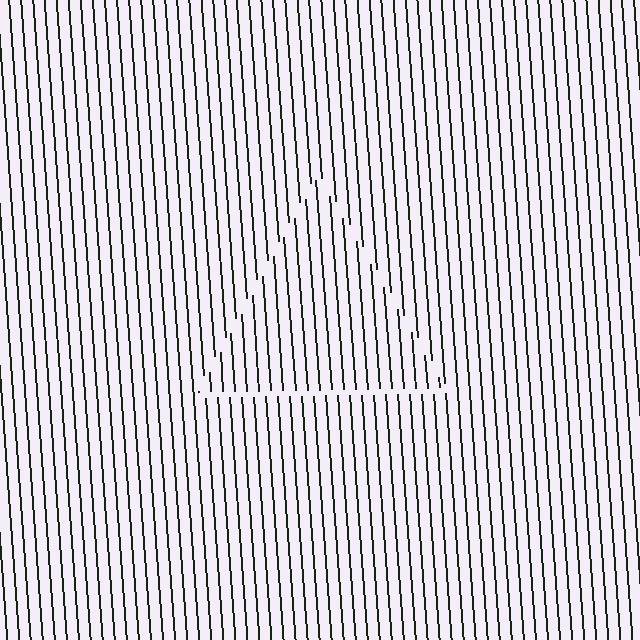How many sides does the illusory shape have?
3 sides — the line-ends trace a triangle.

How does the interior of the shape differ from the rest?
The interior of the shape contains the same grating, shifted by half a period — the contour is defined by the phase discontinuity where line-ends from the inner and outer gratings abut.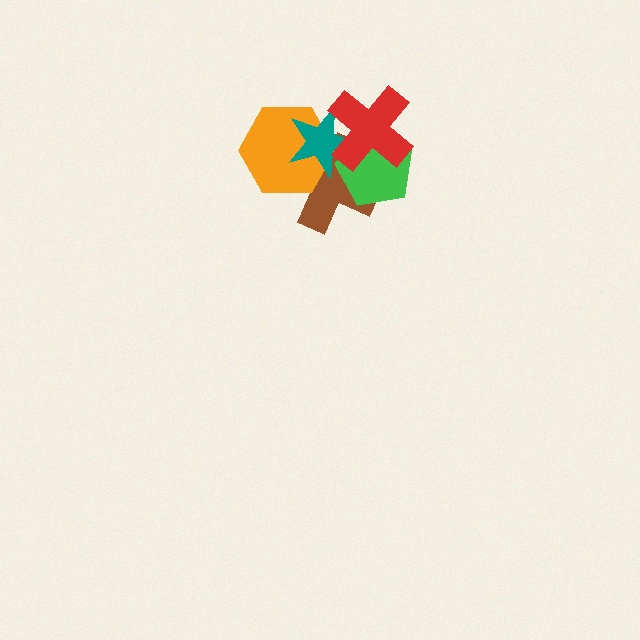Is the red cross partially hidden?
No, no other shape covers it.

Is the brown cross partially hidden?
Yes, it is partially covered by another shape.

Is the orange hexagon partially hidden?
Yes, it is partially covered by another shape.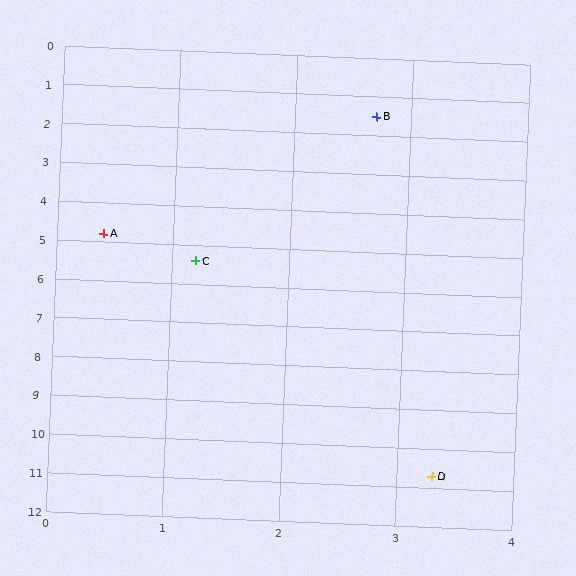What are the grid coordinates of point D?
Point D is at approximately (3.3, 10.7).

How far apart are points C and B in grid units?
Points C and B are about 4.2 grid units apart.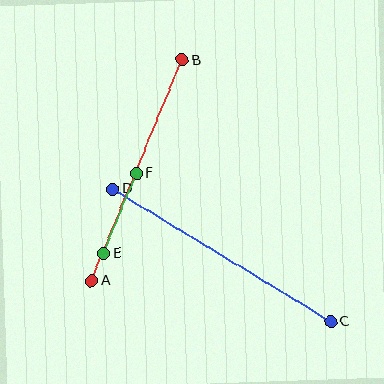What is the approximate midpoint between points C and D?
The midpoint is at approximately (222, 255) pixels.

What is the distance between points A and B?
The distance is approximately 238 pixels.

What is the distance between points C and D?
The distance is approximately 255 pixels.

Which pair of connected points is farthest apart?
Points C and D are farthest apart.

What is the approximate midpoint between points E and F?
The midpoint is at approximately (120, 213) pixels.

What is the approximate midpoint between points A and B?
The midpoint is at approximately (137, 171) pixels.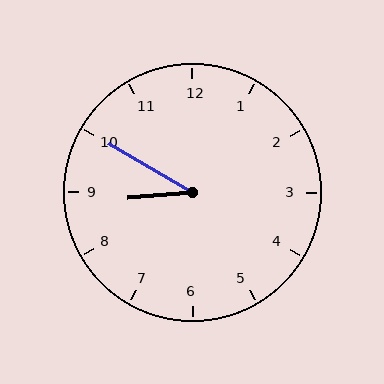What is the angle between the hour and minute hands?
Approximately 35 degrees.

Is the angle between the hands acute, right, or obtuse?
It is acute.